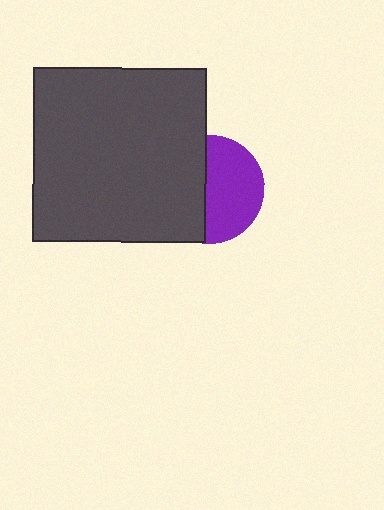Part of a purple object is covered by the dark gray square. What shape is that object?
It is a circle.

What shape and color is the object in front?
The object in front is a dark gray square.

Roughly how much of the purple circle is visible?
About half of it is visible (roughly 54%).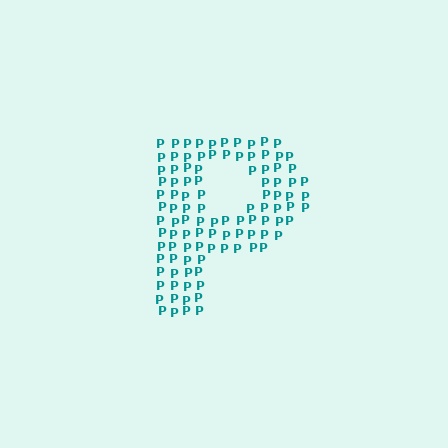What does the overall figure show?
The overall figure shows the letter P.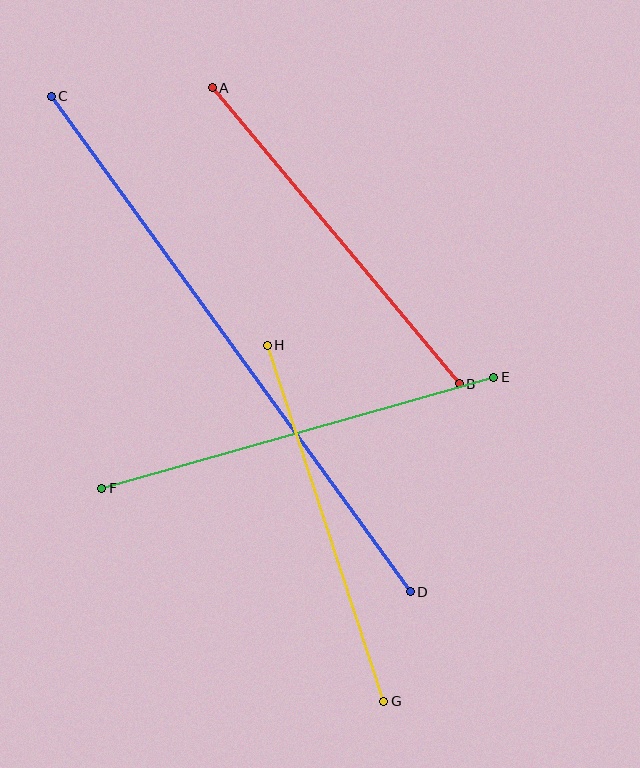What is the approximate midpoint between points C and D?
The midpoint is at approximately (231, 344) pixels.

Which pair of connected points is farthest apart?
Points C and D are farthest apart.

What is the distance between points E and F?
The distance is approximately 407 pixels.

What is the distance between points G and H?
The distance is approximately 375 pixels.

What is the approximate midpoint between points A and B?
The midpoint is at approximately (336, 236) pixels.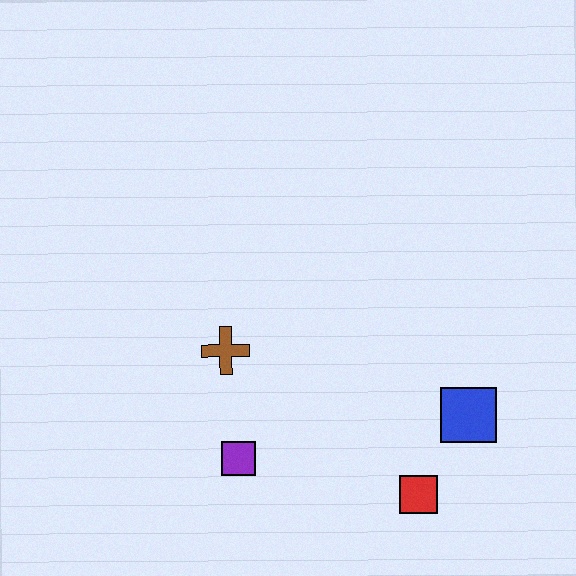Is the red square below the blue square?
Yes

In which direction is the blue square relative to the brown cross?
The blue square is to the right of the brown cross.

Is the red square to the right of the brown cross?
Yes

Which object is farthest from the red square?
The brown cross is farthest from the red square.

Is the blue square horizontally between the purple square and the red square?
No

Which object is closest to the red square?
The blue square is closest to the red square.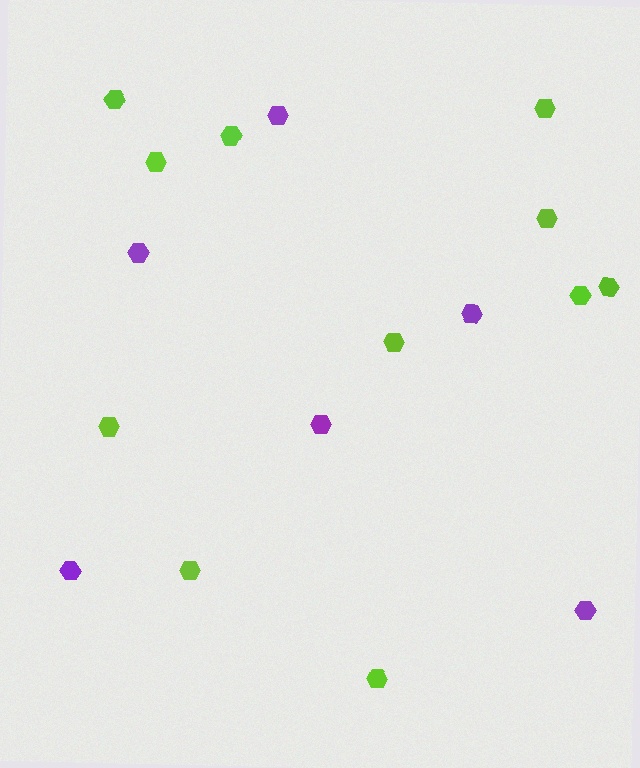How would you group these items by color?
There are 2 groups: one group of purple hexagons (6) and one group of lime hexagons (11).